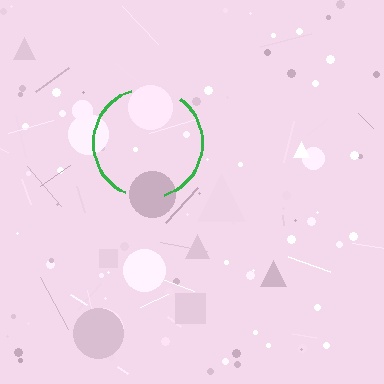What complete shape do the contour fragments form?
The contour fragments form a circle.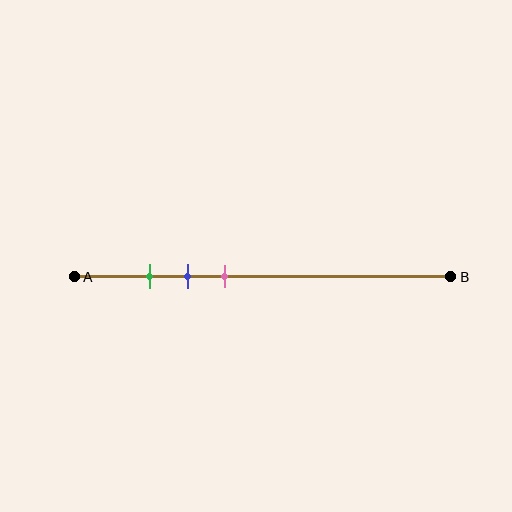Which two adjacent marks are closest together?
The green and blue marks are the closest adjacent pair.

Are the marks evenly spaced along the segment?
Yes, the marks are approximately evenly spaced.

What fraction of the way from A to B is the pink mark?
The pink mark is approximately 40% (0.4) of the way from A to B.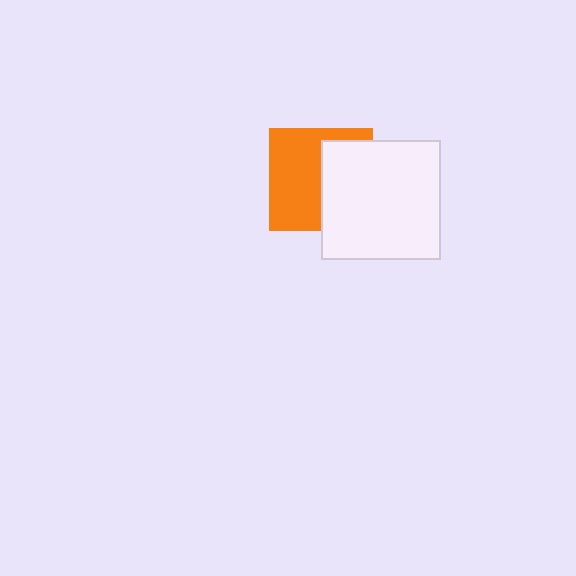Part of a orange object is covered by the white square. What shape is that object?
It is a square.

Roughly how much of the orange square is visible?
About half of it is visible (roughly 56%).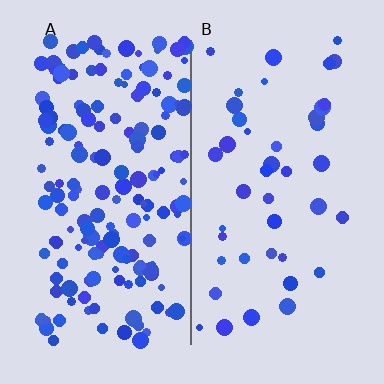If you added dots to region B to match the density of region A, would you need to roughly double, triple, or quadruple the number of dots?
Approximately quadruple.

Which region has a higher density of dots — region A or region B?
A (the left).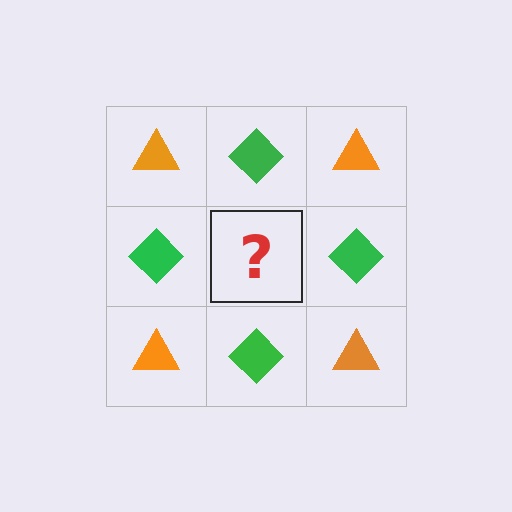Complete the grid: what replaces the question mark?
The question mark should be replaced with an orange triangle.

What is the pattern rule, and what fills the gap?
The rule is that it alternates orange triangle and green diamond in a checkerboard pattern. The gap should be filled with an orange triangle.